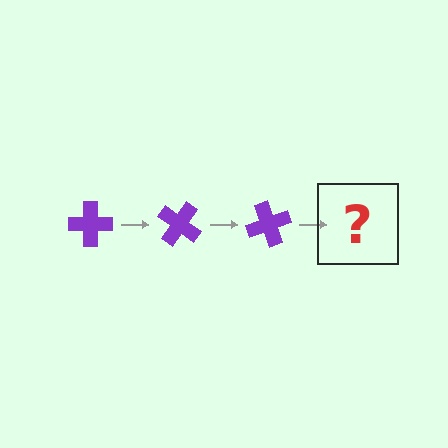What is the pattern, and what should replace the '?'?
The pattern is that the cross rotates 35 degrees each step. The '?' should be a purple cross rotated 105 degrees.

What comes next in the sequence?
The next element should be a purple cross rotated 105 degrees.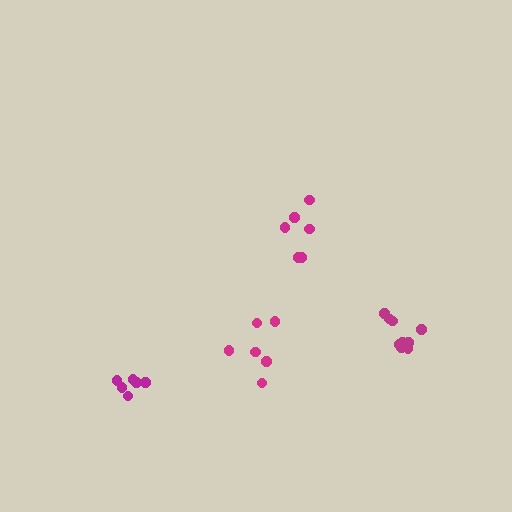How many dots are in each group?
Group 1: 6 dots, Group 2: 6 dots, Group 3: 6 dots, Group 4: 10 dots (28 total).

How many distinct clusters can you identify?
There are 4 distinct clusters.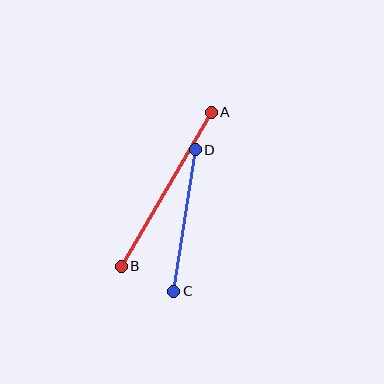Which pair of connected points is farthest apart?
Points A and B are farthest apart.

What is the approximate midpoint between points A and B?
The midpoint is at approximately (166, 189) pixels.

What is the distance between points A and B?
The distance is approximately 178 pixels.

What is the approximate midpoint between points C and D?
The midpoint is at approximately (185, 221) pixels.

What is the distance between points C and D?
The distance is approximately 143 pixels.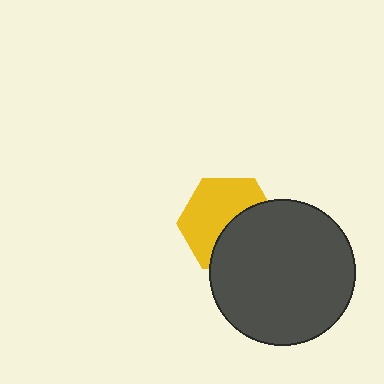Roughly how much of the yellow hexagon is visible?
About half of it is visible (roughly 57%).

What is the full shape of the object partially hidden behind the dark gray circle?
The partially hidden object is a yellow hexagon.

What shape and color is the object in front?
The object in front is a dark gray circle.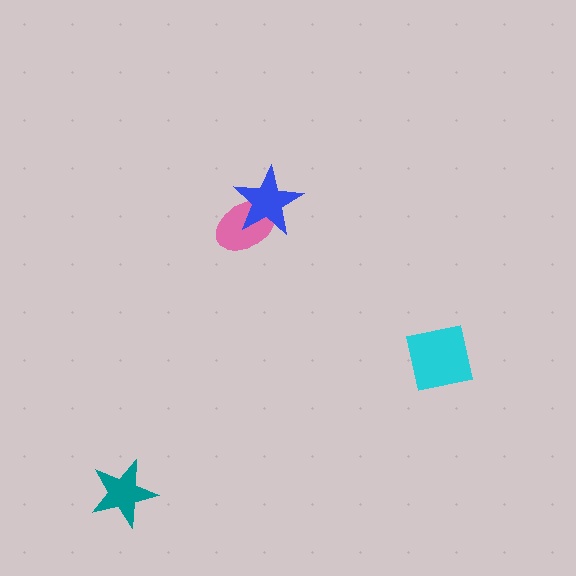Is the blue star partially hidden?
No, no other shape covers it.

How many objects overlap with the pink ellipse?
1 object overlaps with the pink ellipse.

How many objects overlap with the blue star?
1 object overlaps with the blue star.